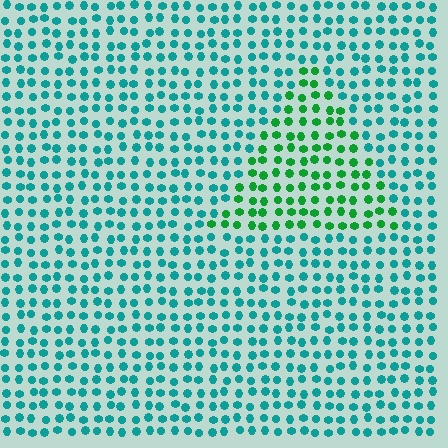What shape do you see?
I see a triangle.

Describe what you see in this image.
The image is filled with small teal elements in a uniform arrangement. A triangle-shaped region is visible where the elements are tinted to a slightly different hue, forming a subtle color boundary.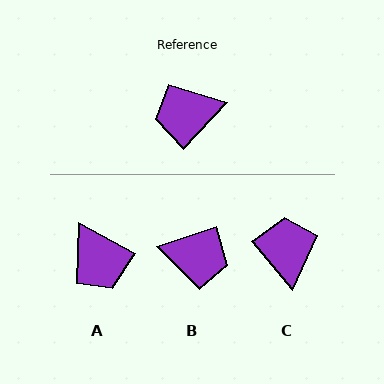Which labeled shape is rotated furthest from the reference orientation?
B, about 152 degrees away.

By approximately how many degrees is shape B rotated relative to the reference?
Approximately 152 degrees counter-clockwise.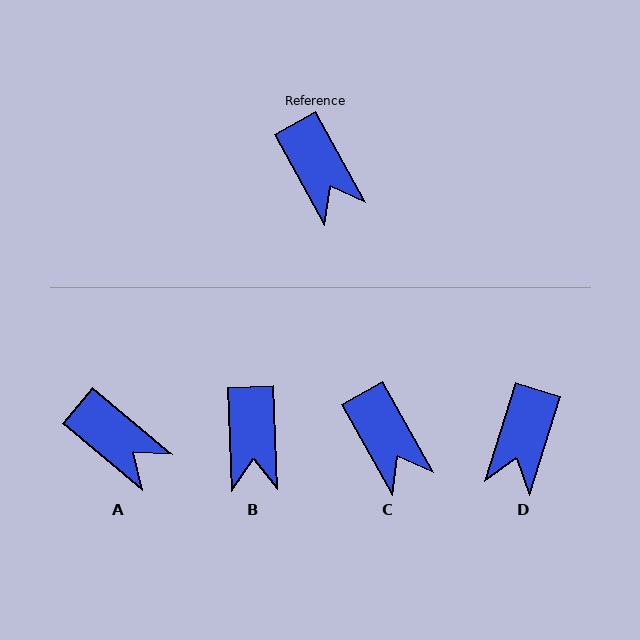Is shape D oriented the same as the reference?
No, it is off by about 47 degrees.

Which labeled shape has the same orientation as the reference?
C.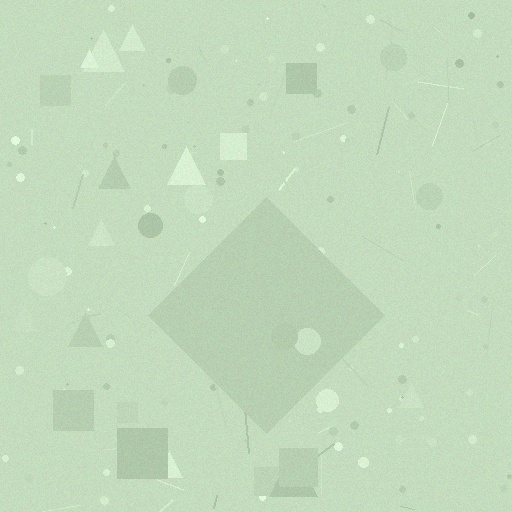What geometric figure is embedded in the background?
A diamond is embedded in the background.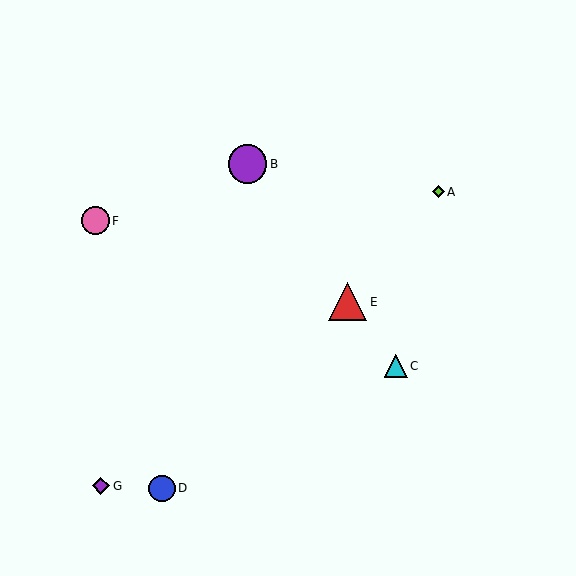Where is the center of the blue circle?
The center of the blue circle is at (162, 488).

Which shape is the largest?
The purple circle (labeled B) is the largest.